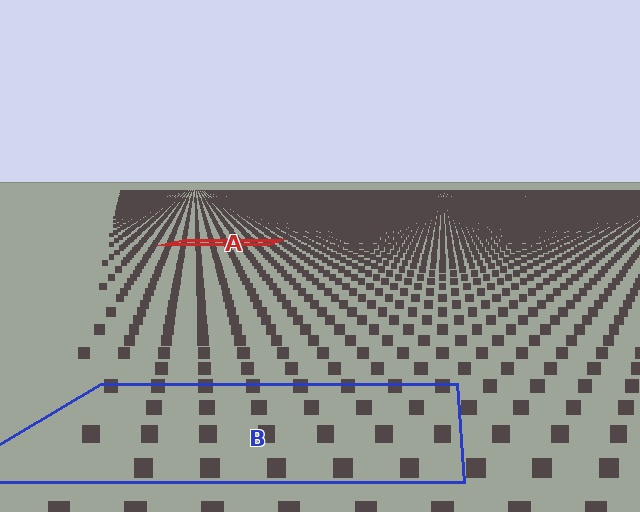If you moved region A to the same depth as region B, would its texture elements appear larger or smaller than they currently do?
They would appear larger. At a closer depth, the same texture elements are projected at a bigger on-screen size.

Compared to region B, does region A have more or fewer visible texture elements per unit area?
Region A has more texture elements per unit area — they are packed more densely because it is farther away.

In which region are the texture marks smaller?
The texture marks are smaller in region A, because it is farther away.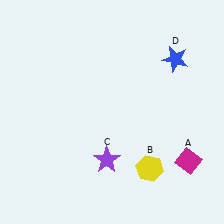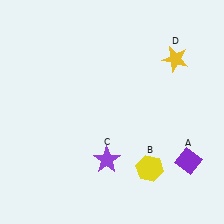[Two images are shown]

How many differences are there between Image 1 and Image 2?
There are 2 differences between the two images.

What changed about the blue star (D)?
In Image 1, D is blue. In Image 2, it changed to yellow.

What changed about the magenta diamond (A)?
In Image 1, A is magenta. In Image 2, it changed to purple.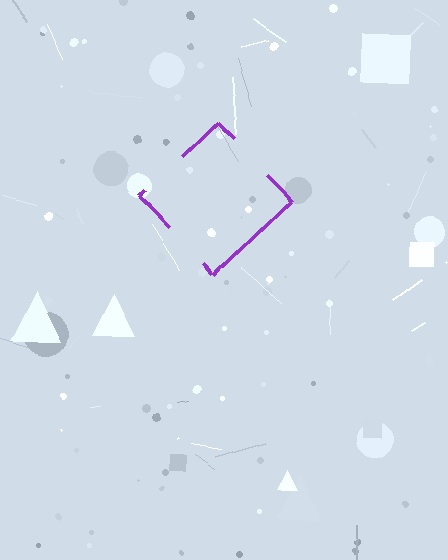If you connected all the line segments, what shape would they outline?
They would outline a diamond.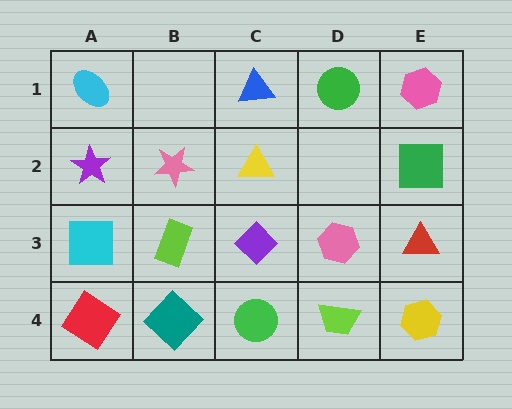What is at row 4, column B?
A teal diamond.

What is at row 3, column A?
A cyan square.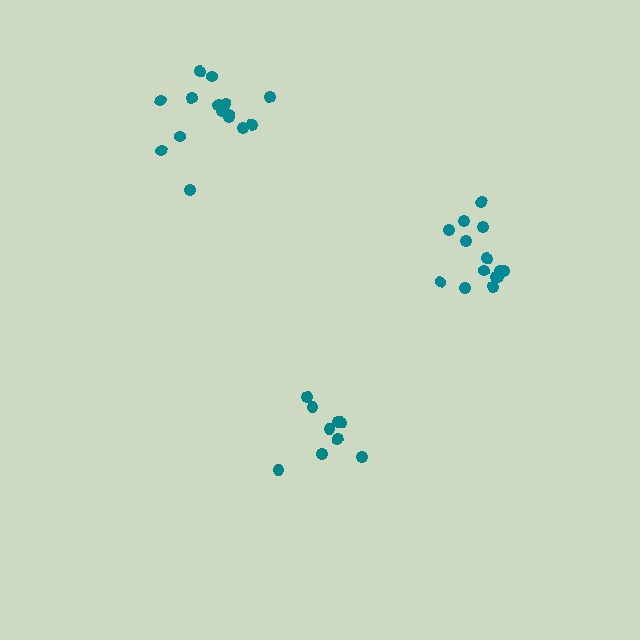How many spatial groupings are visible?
There are 3 spatial groupings.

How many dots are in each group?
Group 1: 9 dots, Group 2: 15 dots, Group 3: 14 dots (38 total).